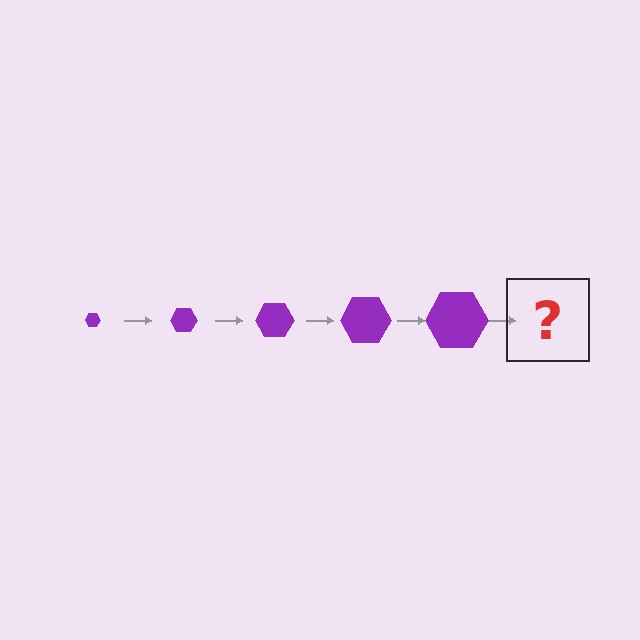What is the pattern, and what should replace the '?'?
The pattern is that the hexagon gets progressively larger each step. The '?' should be a purple hexagon, larger than the previous one.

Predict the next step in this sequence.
The next step is a purple hexagon, larger than the previous one.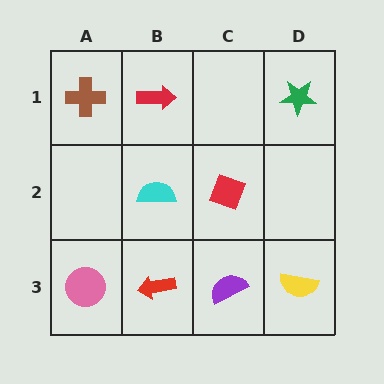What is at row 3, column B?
A red arrow.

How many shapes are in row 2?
2 shapes.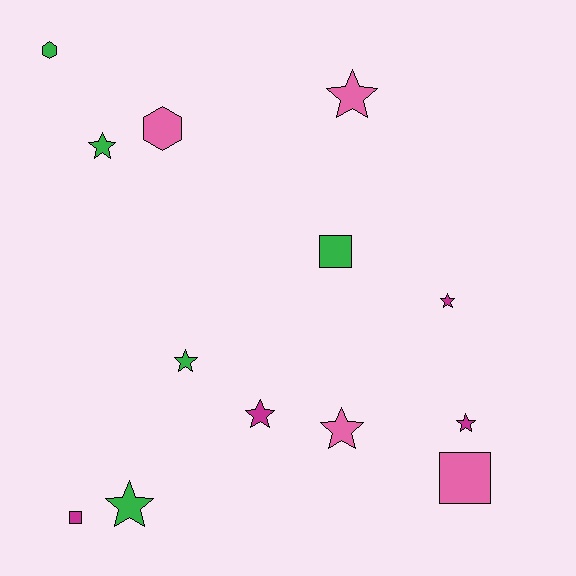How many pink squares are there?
There is 1 pink square.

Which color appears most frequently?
Green, with 5 objects.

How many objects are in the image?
There are 13 objects.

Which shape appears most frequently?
Star, with 8 objects.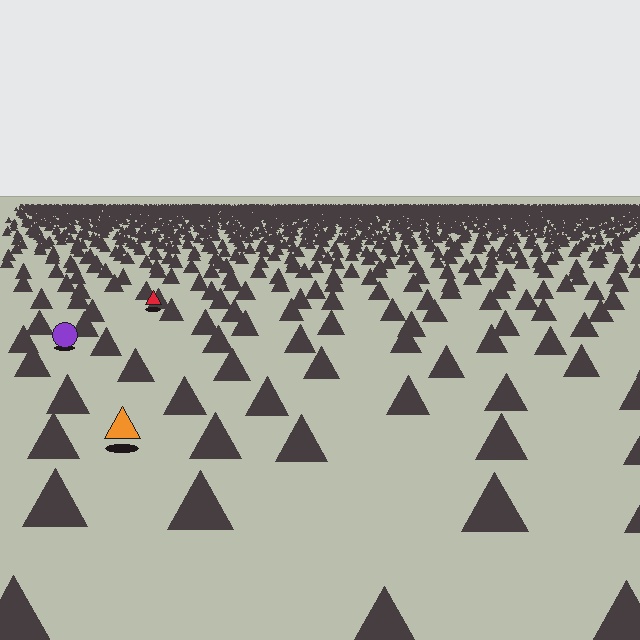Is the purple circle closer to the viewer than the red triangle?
Yes. The purple circle is closer — you can tell from the texture gradient: the ground texture is coarser near it.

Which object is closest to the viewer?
The orange triangle is closest. The texture marks near it are larger and more spread out.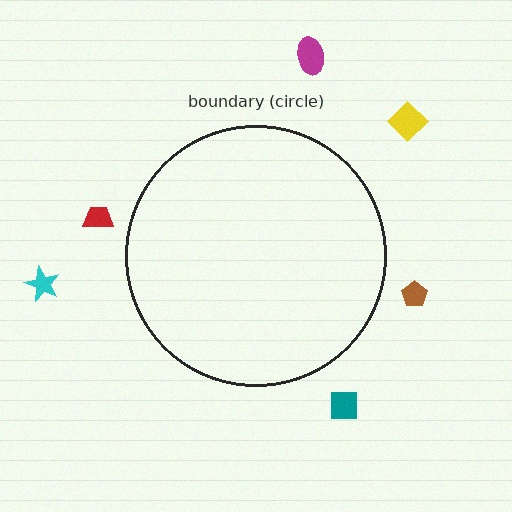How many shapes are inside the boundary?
0 inside, 6 outside.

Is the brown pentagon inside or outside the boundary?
Outside.